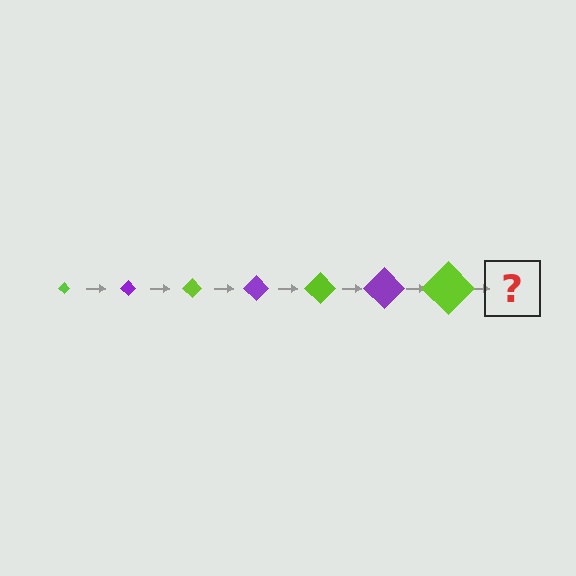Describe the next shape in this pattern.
It should be a purple diamond, larger than the previous one.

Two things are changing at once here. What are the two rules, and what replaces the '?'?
The two rules are that the diamond grows larger each step and the color cycles through lime and purple. The '?' should be a purple diamond, larger than the previous one.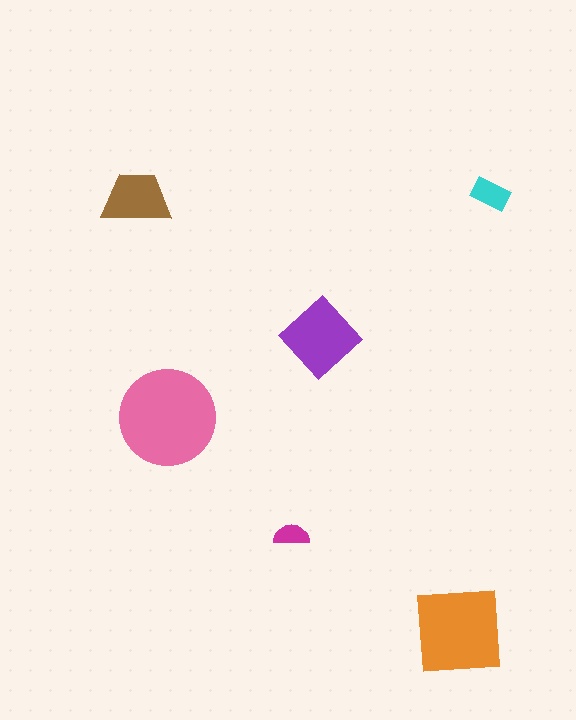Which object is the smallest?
The magenta semicircle.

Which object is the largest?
The pink circle.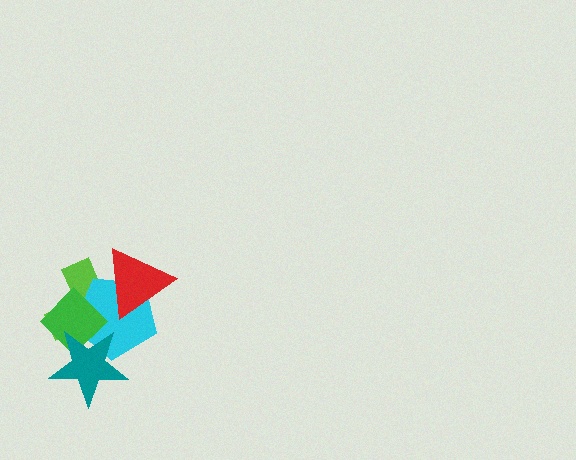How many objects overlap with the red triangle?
2 objects overlap with the red triangle.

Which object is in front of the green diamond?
The teal star is in front of the green diamond.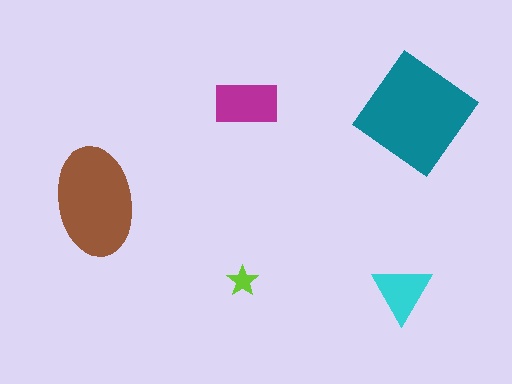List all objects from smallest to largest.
The lime star, the cyan triangle, the magenta rectangle, the brown ellipse, the teal diamond.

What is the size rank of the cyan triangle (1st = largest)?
4th.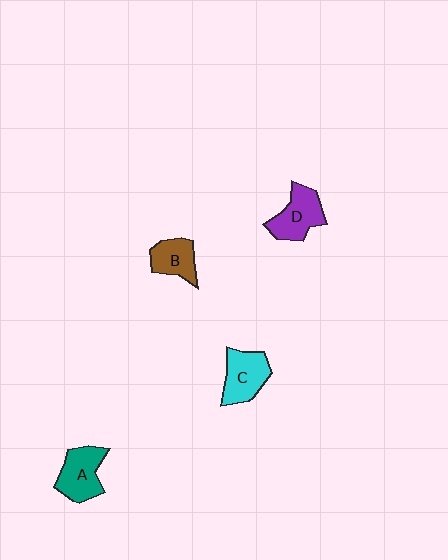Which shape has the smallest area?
Shape B (brown).